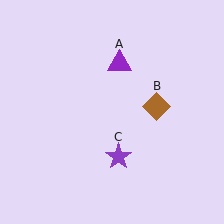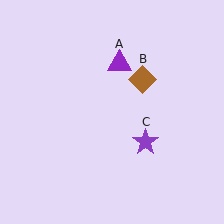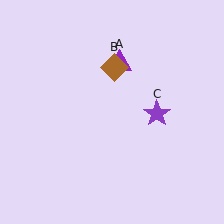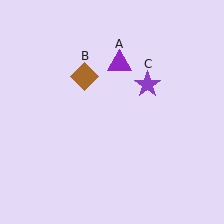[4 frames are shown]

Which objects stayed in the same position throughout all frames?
Purple triangle (object A) remained stationary.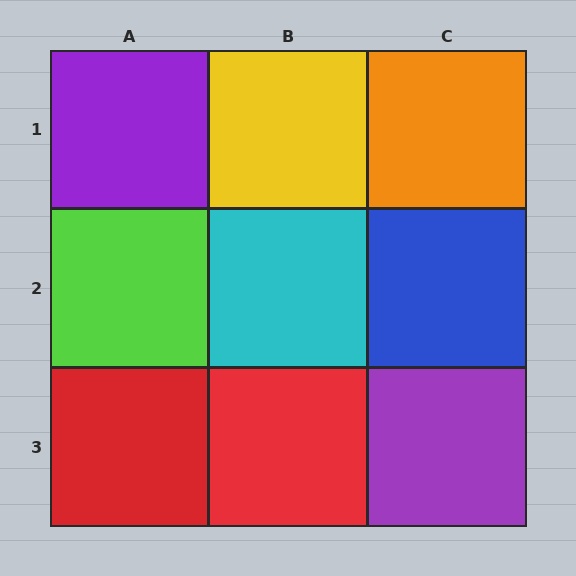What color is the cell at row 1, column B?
Yellow.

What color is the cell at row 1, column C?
Orange.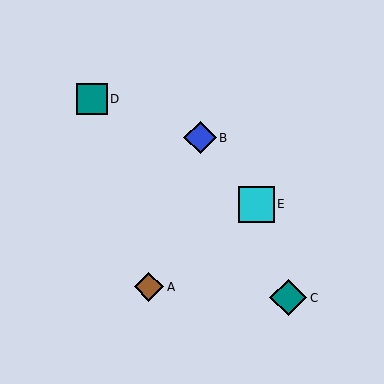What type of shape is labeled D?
Shape D is a teal square.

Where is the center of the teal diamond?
The center of the teal diamond is at (288, 298).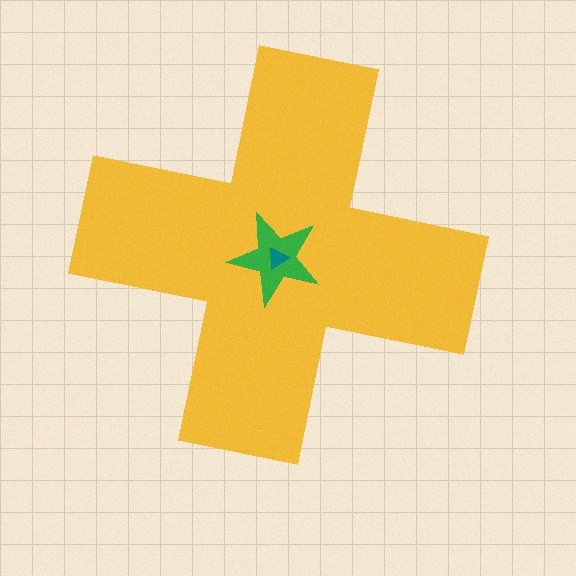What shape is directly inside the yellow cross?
The green star.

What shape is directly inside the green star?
The teal triangle.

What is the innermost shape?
The teal triangle.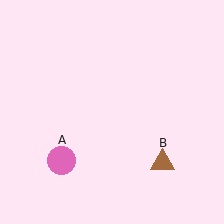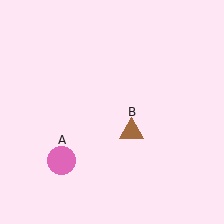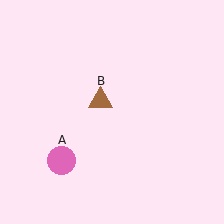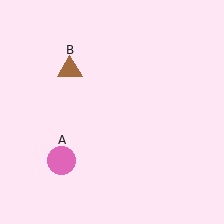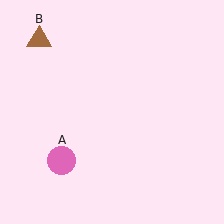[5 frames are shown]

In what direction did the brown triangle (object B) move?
The brown triangle (object B) moved up and to the left.